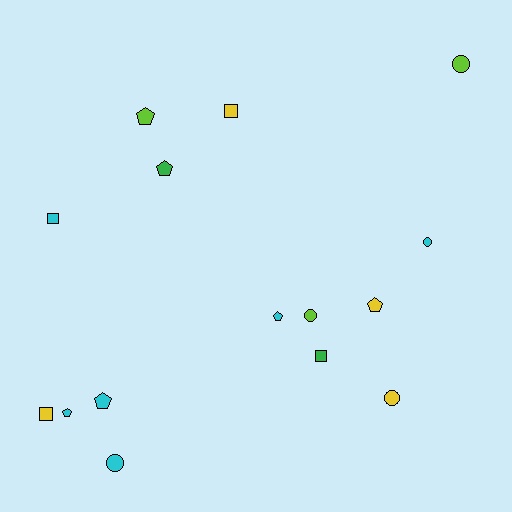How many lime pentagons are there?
There is 1 lime pentagon.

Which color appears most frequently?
Cyan, with 6 objects.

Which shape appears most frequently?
Pentagon, with 6 objects.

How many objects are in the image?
There are 15 objects.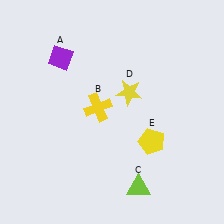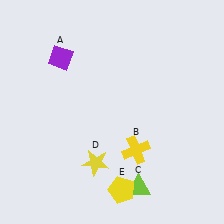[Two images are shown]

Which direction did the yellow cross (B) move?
The yellow cross (B) moved down.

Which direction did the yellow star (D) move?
The yellow star (D) moved down.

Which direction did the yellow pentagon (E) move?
The yellow pentagon (E) moved down.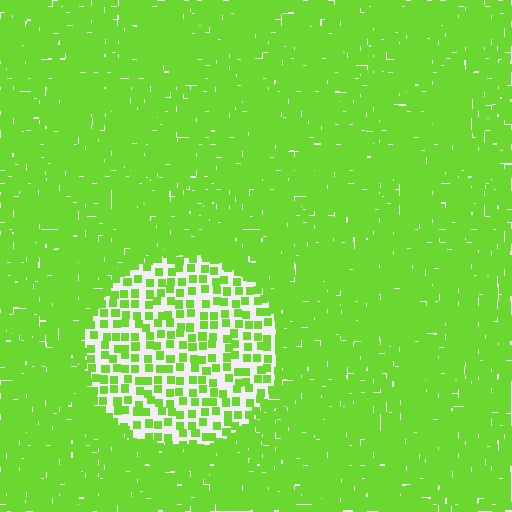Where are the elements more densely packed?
The elements are more densely packed outside the circle boundary.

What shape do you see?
I see a circle.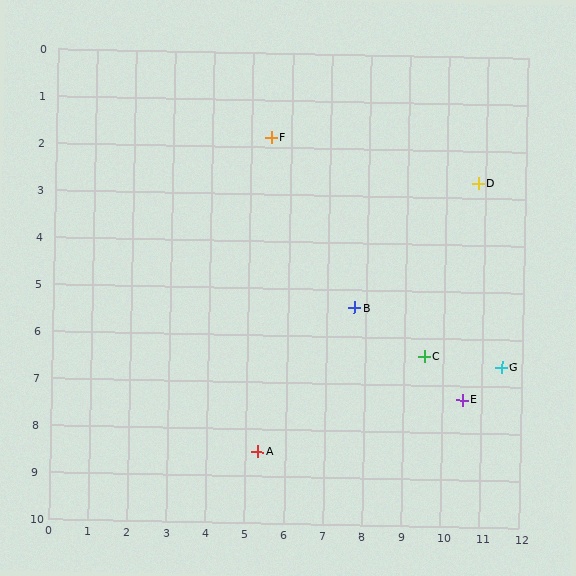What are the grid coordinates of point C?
Point C is at approximately (9.5, 6.4).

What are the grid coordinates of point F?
Point F is at approximately (5.5, 1.8).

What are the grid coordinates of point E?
Point E is at approximately (10.5, 7.3).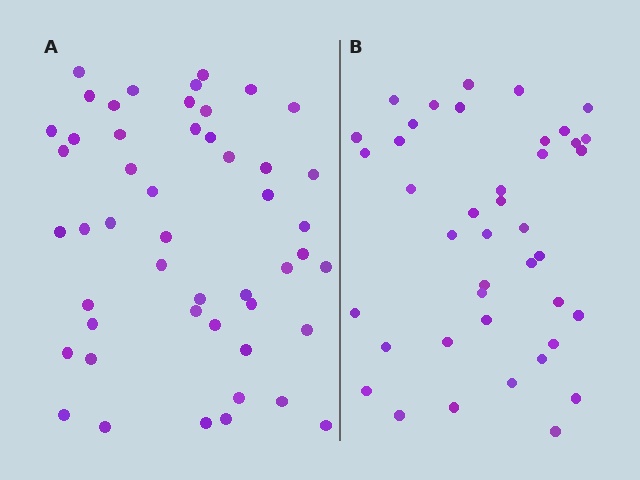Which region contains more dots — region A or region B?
Region A (the left region) has more dots.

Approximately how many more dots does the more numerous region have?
Region A has roughly 8 or so more dots than region B.